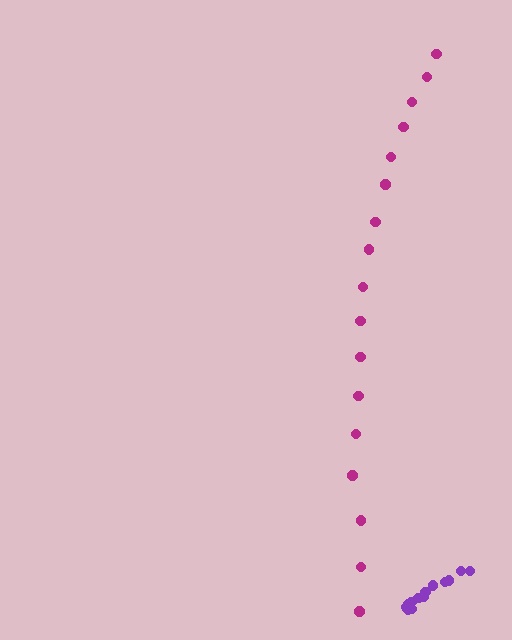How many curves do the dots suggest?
There are 2 distinct paths.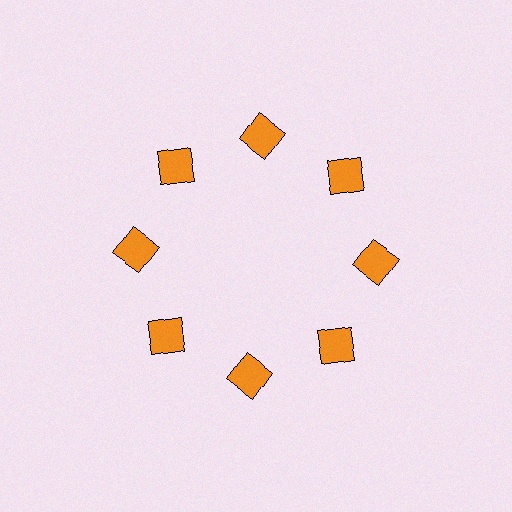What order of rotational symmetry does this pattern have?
This pattern has 8-fold rotational symmetry.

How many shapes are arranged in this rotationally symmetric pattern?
There are 8 shapes, arranged in 8 groups of 1.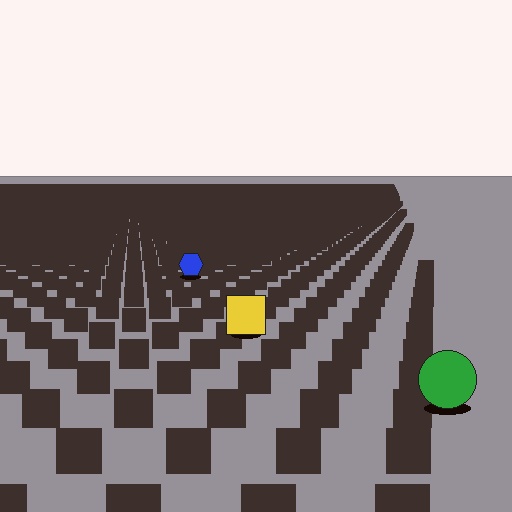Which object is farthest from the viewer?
The blue hexagon is farthest from the viewer. It appears smaller and the ground texture around it is denser.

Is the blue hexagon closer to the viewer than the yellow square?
No. The yellow square is closer — you can tell from the texture gradient: the ground texture is coarser near it.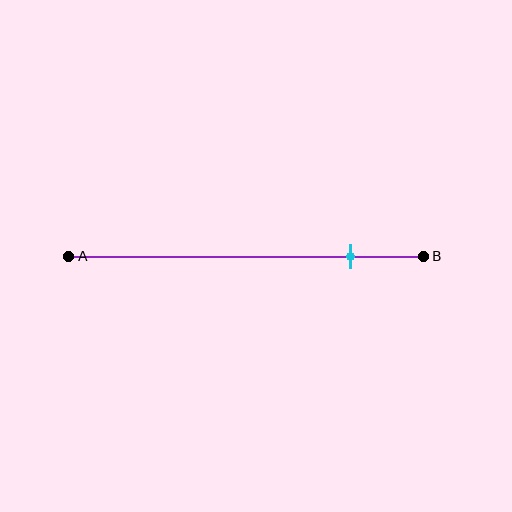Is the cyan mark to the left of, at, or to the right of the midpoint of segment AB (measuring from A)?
The cyan mark is to the right of the midpoint of segment AB.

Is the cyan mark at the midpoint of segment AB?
No, the mark is at about 80% from A, not at the 50% midpoint.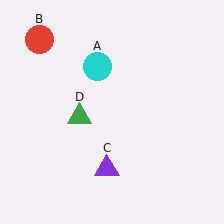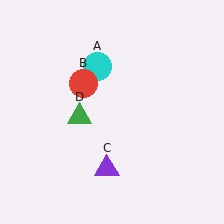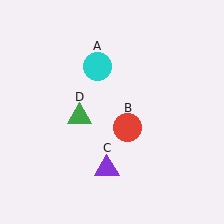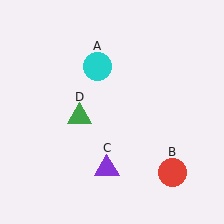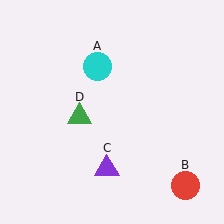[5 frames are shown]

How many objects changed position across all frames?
1 object changed position: red circle (object B).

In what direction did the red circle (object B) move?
The red circle (object B) moved down and to the right.